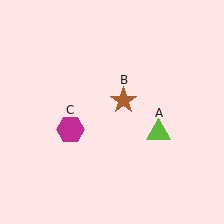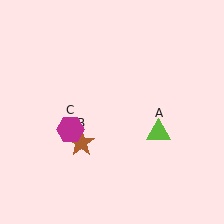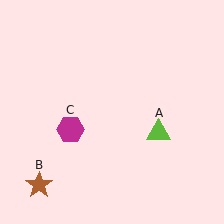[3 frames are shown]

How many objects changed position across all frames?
1 object changed position: brown star (object B).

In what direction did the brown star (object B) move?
The brown star (object B) moved down and to the left.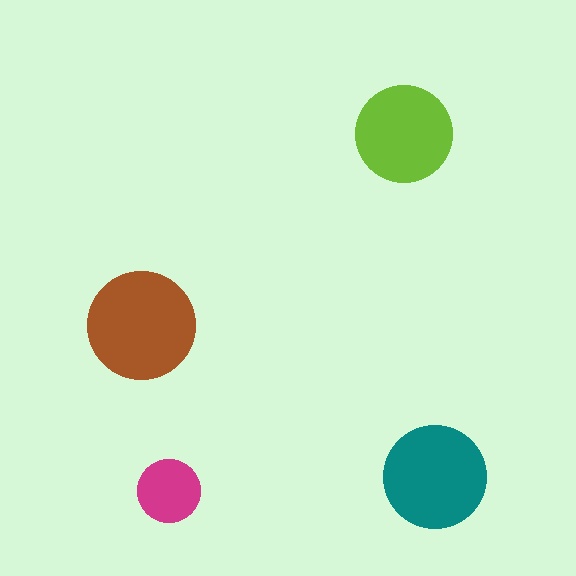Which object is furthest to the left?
The brown circle is leftmost.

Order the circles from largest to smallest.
the brown one, the teal one, the lime one, the magenta one.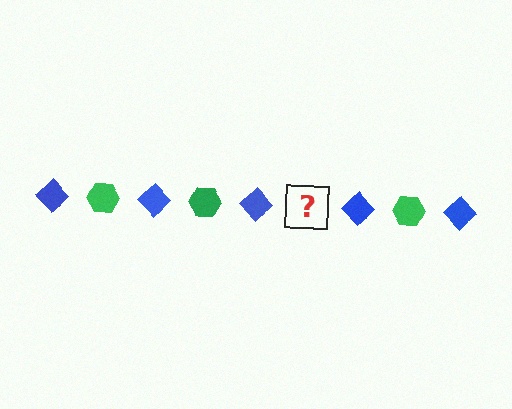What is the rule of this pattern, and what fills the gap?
The rule is that the pattern alternates between blue diamond and green hexagon. The gap should be filled with a green hexagon.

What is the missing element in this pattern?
The missing element is a green hexagon.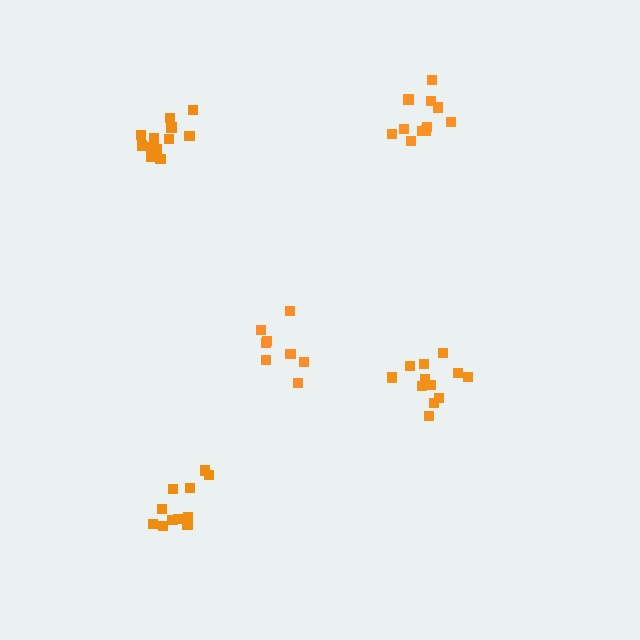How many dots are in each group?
Group 1: 11 dots, Group 2: 11 dots, Group 3: 8 dots, Group 4: 12 dots, Group 5: 12 dots (54 total).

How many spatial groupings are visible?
There are 5 spatial groupings.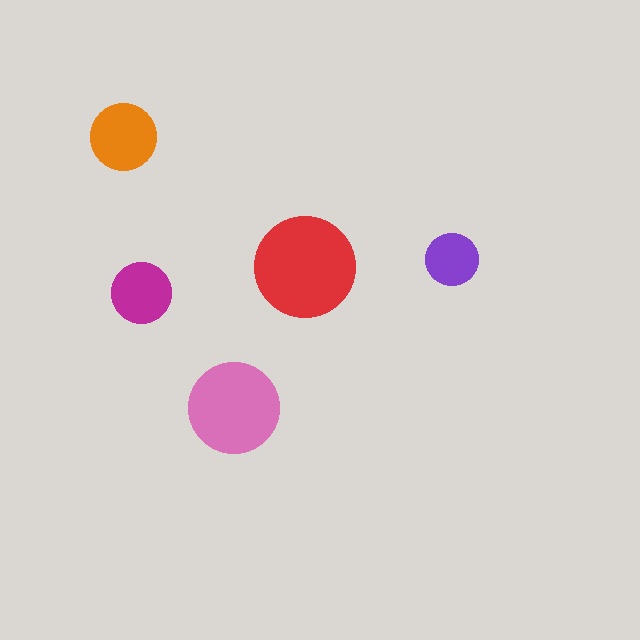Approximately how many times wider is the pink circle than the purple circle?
About 1.5 times wider.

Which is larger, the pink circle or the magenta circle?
The pink one.